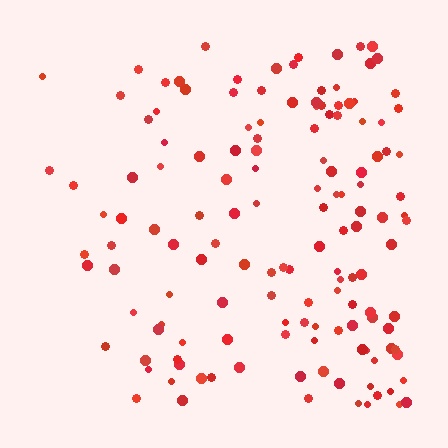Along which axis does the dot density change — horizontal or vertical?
Horizontal.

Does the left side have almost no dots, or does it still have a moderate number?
Still a moderate number, just noticeably fewer than the right.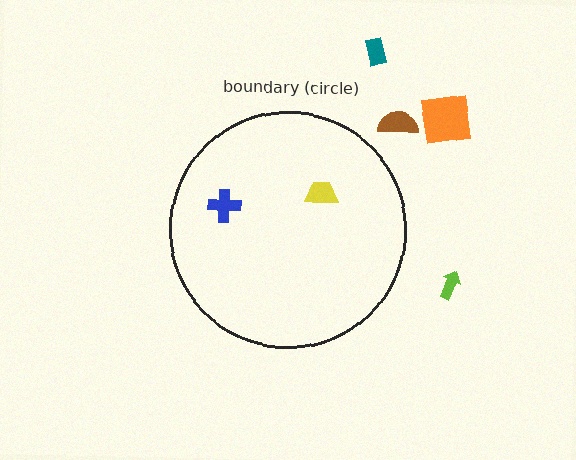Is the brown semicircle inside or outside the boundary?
Outside.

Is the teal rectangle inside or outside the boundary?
Outside.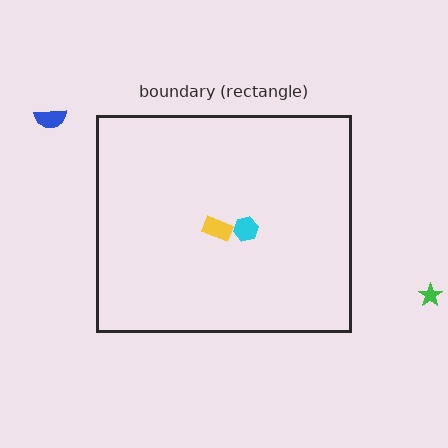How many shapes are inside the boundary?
2 inside, 2 outside.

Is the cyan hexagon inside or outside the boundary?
Inside.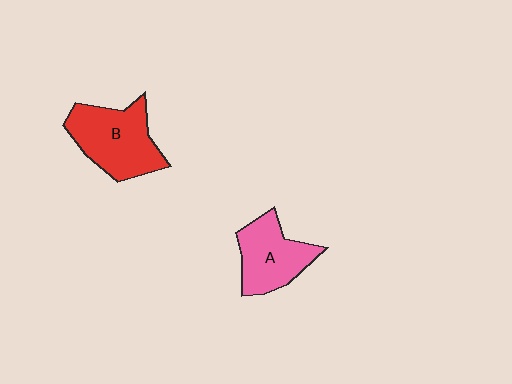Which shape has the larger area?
Shape B (red).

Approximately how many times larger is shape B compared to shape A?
Approximately 1.2 times.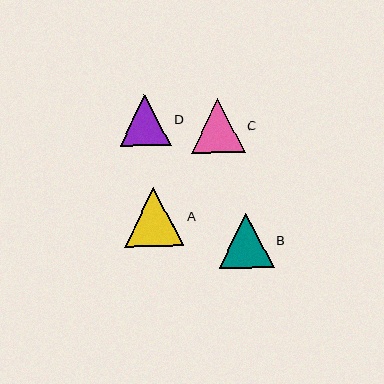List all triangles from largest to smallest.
From largest to smallest: A, B, C, D.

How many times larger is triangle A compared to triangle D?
Triangle A is approximately 1.2 times the size of triangle D.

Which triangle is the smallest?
Triangle D is the smallest with a size of approximately 51 pixels.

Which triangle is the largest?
Triangle A is the largest with a size of approximately 60 pixels.